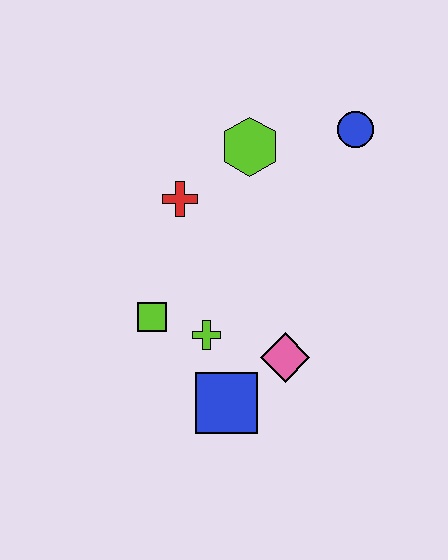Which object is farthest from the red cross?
The blue square is farthest from the red cross.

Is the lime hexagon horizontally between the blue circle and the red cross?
Yes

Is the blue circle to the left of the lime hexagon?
No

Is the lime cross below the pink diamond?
No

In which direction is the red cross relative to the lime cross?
The red cross is above the lime cross.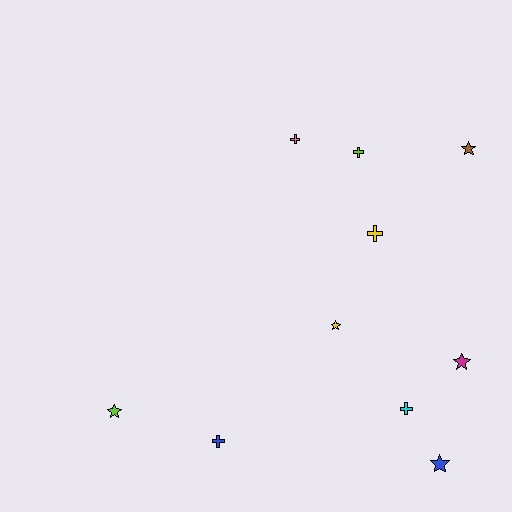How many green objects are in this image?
There are no green objects.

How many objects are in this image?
There are 10 objects.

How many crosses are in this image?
There are 5 crosses.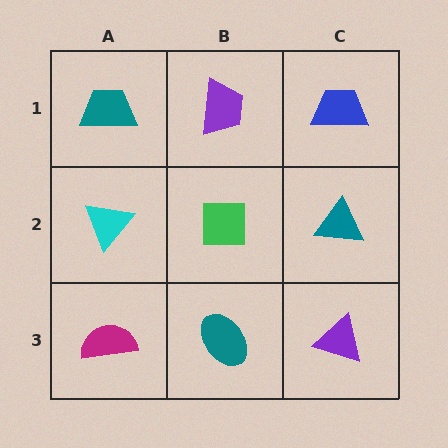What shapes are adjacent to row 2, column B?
A purple trapezoid (row 1, column B), a teal ellipse (row 3, column B), a cyan triangle (row 2, column A), a teal triangle (row 2, column C).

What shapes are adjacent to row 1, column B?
A green square (row 2, column B), a teal trapezoid (row 1, column A), a blue trapezoid (row 1, column C).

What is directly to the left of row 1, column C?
A purple trapezoid.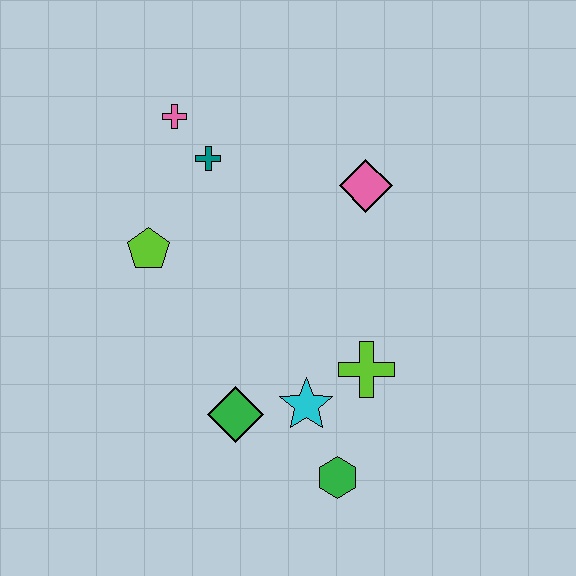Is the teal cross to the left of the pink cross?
No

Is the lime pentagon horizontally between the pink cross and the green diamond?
No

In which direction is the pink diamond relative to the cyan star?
The pink diamond is above the cyan star.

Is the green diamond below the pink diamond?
Yes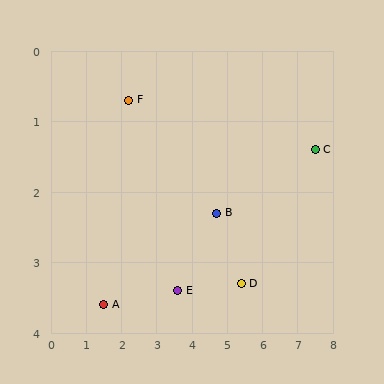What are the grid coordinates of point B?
Point B is at approximately (4.7, 2.3).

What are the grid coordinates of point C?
Point C is at approximately (7.5, 1.4).